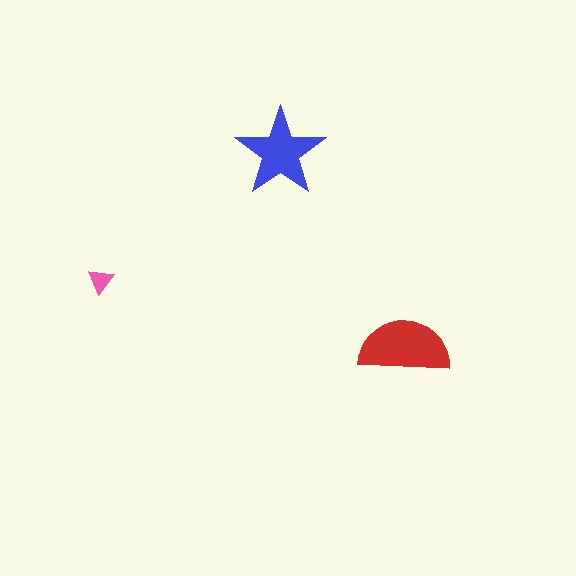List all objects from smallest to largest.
The pink triangle, the blue star, the red semicircle.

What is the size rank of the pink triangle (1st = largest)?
3rd.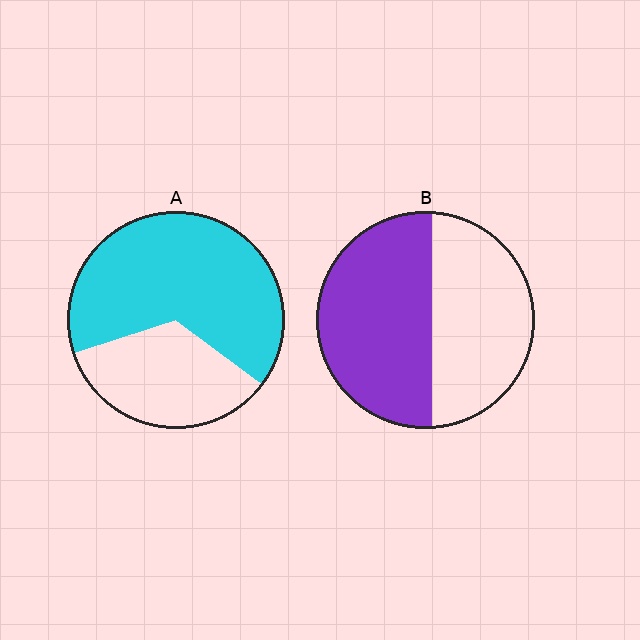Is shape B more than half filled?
Roughly half.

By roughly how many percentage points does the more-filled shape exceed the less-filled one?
By roughly 10 percentage points (A over B).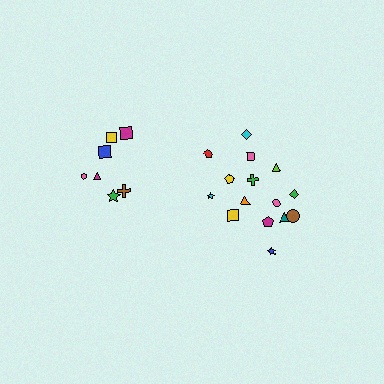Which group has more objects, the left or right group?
The right group.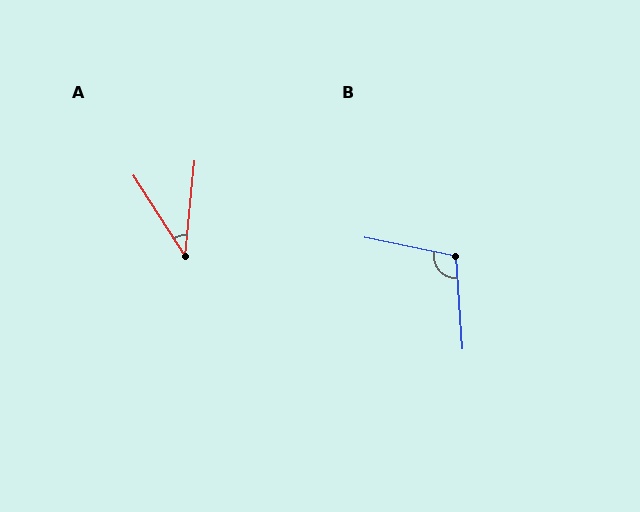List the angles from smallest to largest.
A (39°), B (105°).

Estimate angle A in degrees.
Approximately 39 degrees.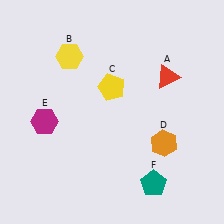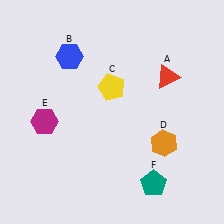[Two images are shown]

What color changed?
The hexagon (B) changed from yellow in Image 1 to blue in Image 2.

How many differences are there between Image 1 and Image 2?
There is 1 difference between the two images.